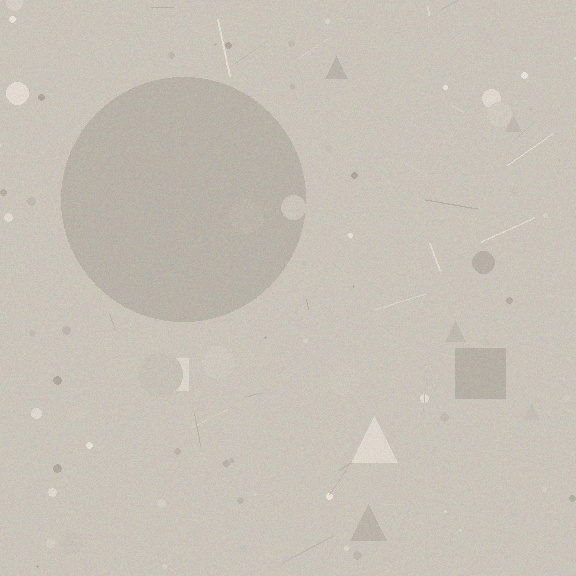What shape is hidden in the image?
A circle is hidden in the image.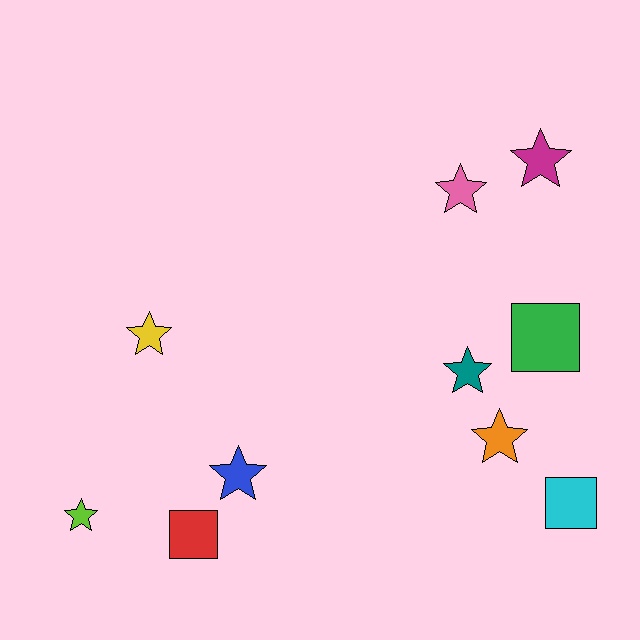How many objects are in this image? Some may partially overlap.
There are 10 objects.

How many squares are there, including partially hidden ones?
There are 3 squares.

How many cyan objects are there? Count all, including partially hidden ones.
There is 1 cyan object.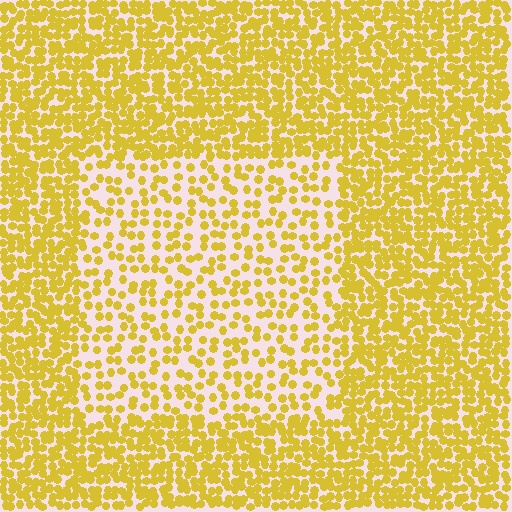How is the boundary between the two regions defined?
The boundary is defined by a change in element density (approximately 2.1x ratio). All elements are the same color, size, and shape.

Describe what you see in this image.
The image contains small yellow elements arranged at two different densities. A rectangle-shaped region is visible where the elements are less densely packed than the surrounding area.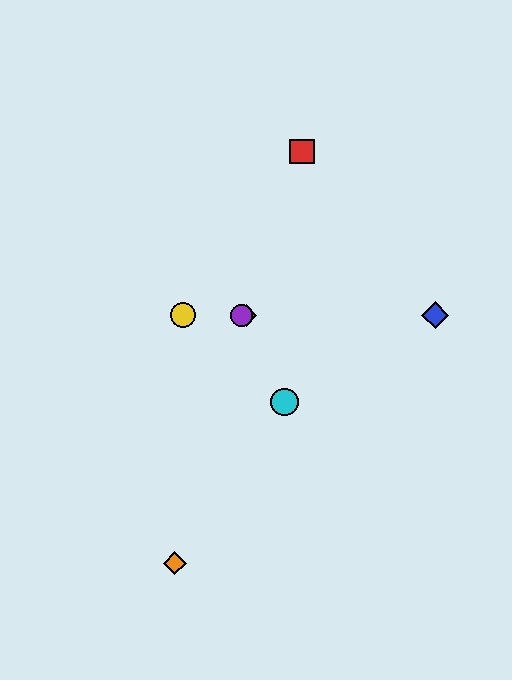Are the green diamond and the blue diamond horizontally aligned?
Yes, both are at y≈315.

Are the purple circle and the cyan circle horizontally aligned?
No, the purple circle is at y≈315 and the cyan circle is at y≈402.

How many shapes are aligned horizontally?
4 shapes (the blue diamond, the green diamond, the yellow circle, the purple circle) are aligned horizontally.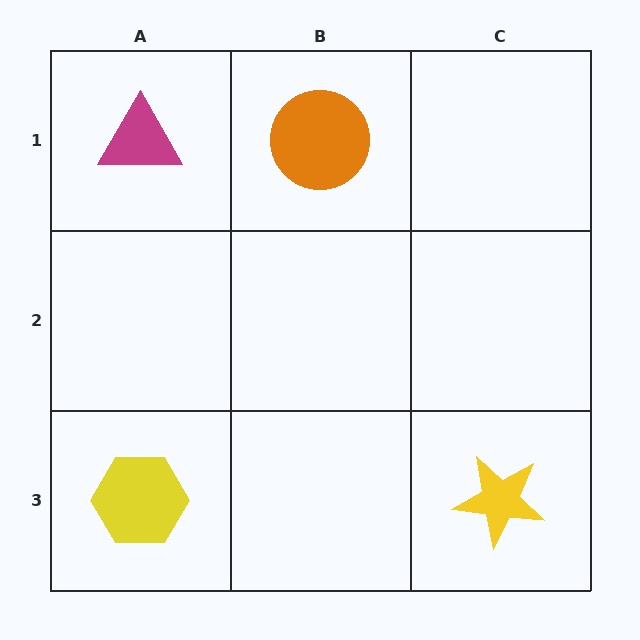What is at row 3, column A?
A yellow hexagon.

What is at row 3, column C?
A yellow star.